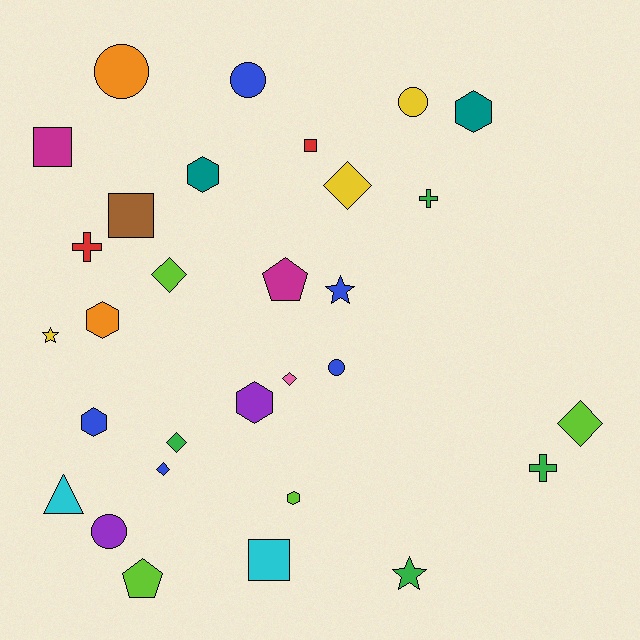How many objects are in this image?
There are 30 objects.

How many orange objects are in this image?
There are 2 orange objects.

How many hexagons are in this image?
There are 6 hexagons.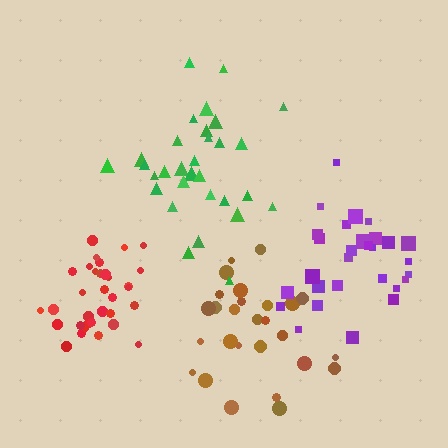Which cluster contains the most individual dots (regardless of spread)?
Red (33).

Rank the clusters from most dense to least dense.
red, purple, green, brown.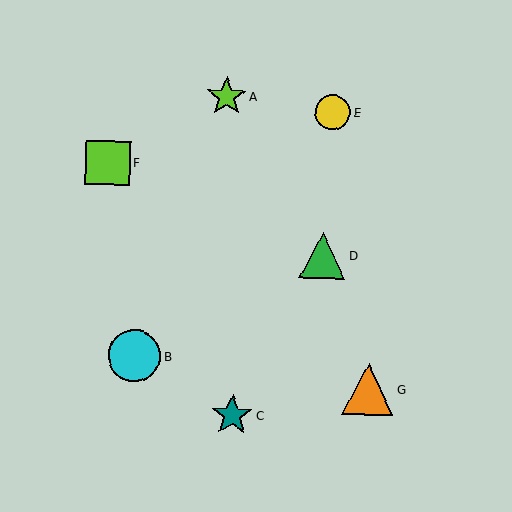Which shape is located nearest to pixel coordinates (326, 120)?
The yellow circle (labeled E) at (333, 113) is nearest to that location.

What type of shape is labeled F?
Shape F is a lime square.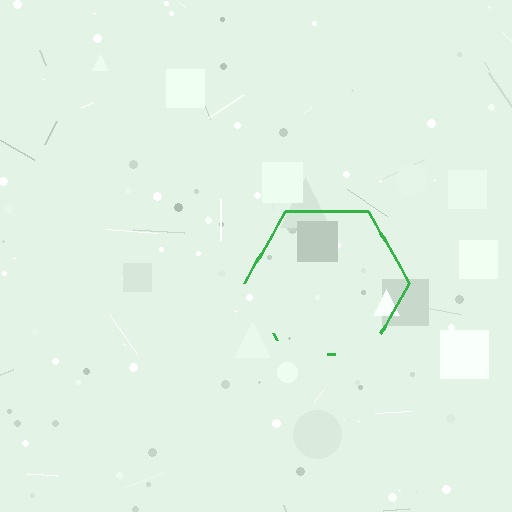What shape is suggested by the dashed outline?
The dashed outline suggests a hexagon.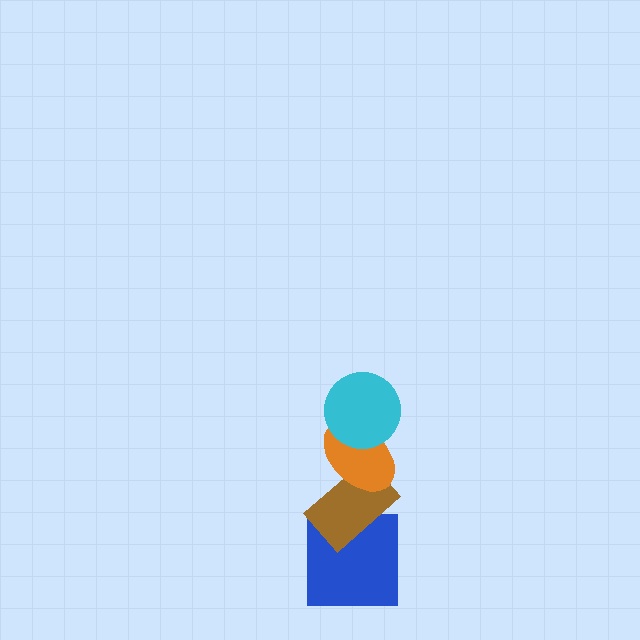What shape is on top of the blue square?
The brown rectangle is on top of the blue square.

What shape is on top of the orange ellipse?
The cyan circle is on top of the orange ellipse.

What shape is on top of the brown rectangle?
The orange ellipse is on top of the brown rectangle.